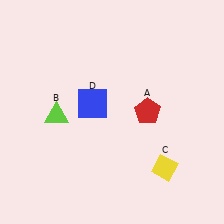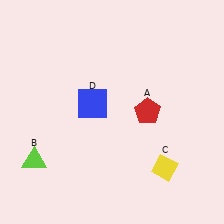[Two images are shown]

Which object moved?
The lime triangle (B) moved down.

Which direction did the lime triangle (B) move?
The lime triangle (B) moved down.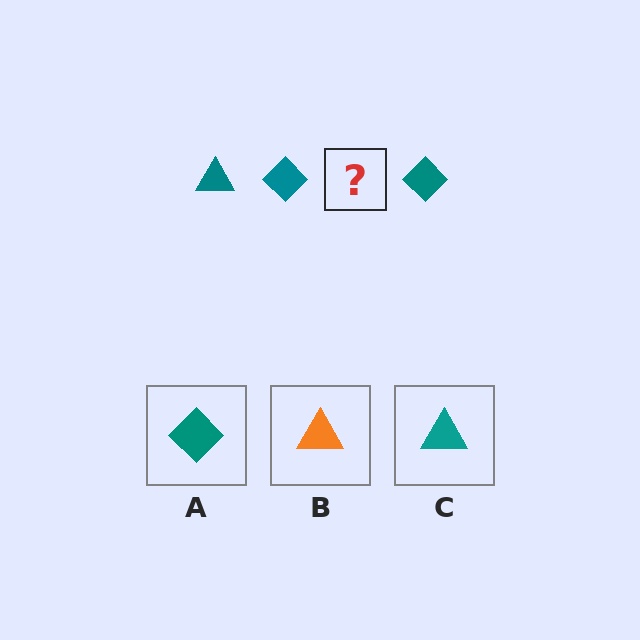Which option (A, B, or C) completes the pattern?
C.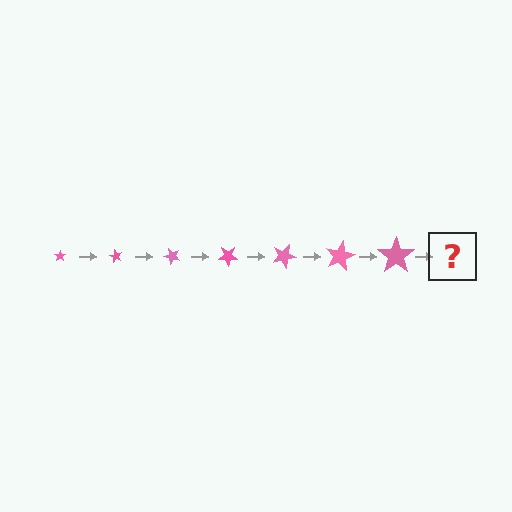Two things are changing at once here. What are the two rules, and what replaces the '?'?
The two rules are that the star grows larger each step and it rotates 60 degrees each step. The '?' should be a star, larger than the previous one and rotated 420 degrees from the start.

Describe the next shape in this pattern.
It should be a star, larger than the previous one and rotated 420 degrees from the start.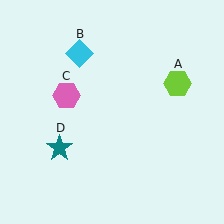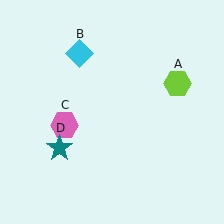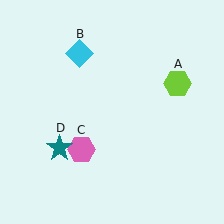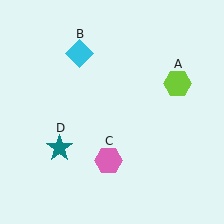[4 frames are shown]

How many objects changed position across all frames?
1 object changed position: pink hexagon (object C).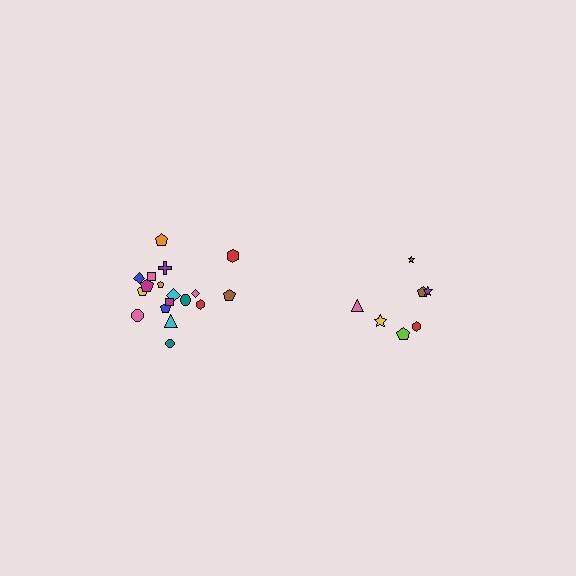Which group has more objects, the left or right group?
The left group.